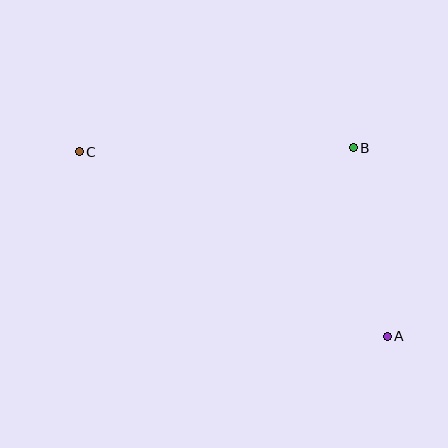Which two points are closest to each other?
Points A and B are closest to each other.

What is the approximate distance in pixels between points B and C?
The distance between B and C is approximately 274 pixels.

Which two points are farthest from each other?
Points A and C are farthest from each other.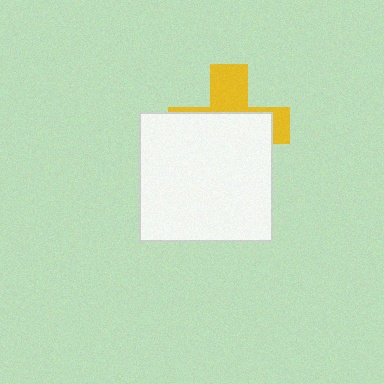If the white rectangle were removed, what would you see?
You would see the complete yellow cross.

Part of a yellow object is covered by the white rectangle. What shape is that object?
It is a cross.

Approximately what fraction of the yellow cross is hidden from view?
Roughly 65% of the yellow cross is hidden behind the white rectangle.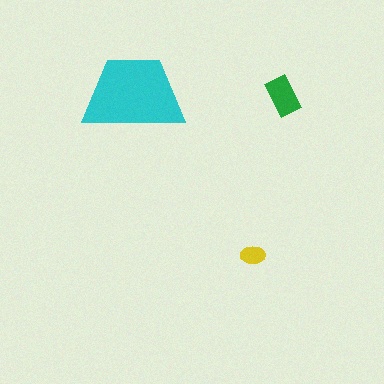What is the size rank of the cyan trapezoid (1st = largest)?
1st.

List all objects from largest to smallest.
The cyan trapezoid, the green rectangle, the yellow ellipse.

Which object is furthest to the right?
The green rectangle is rightmost.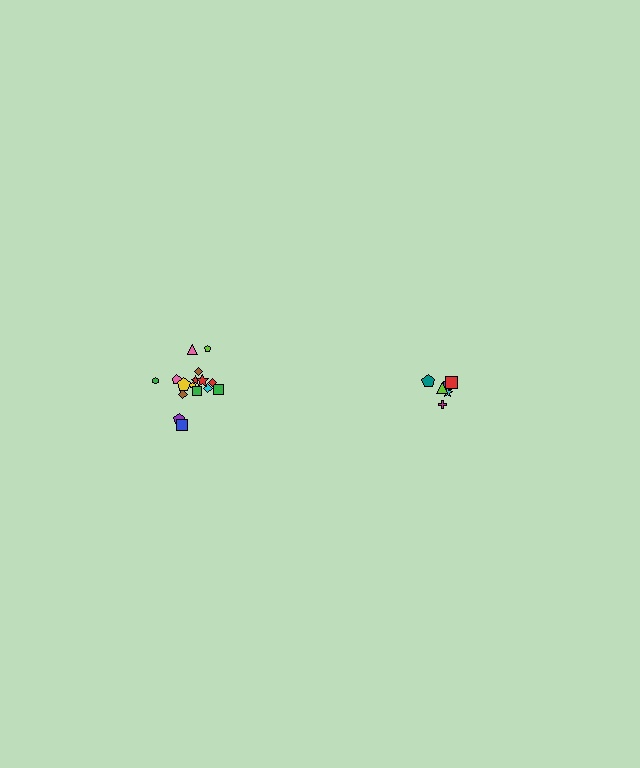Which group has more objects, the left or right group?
The left group.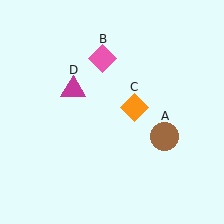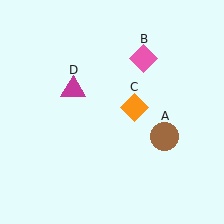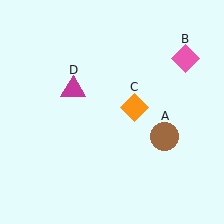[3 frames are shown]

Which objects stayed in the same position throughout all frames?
Brown circle (object A) and orange diamond (object C) and magenta triangle (object D) remained stationary.